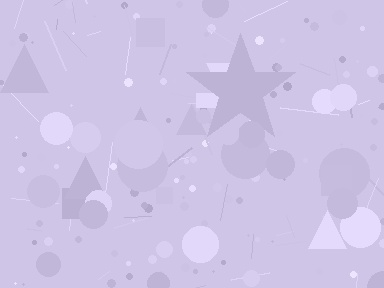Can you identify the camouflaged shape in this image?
The camouflaged shape is a star.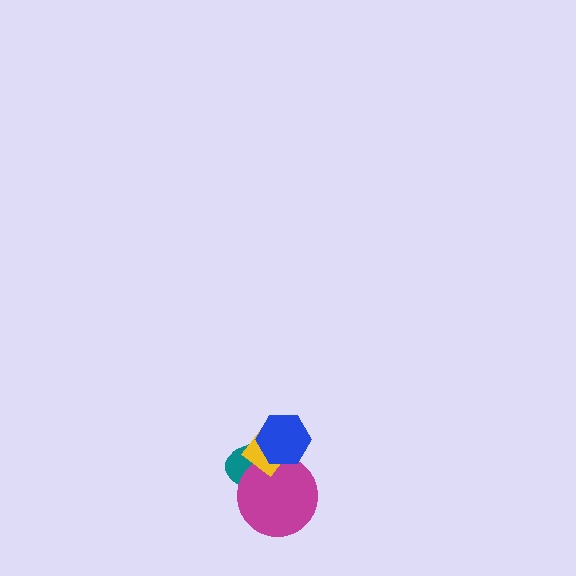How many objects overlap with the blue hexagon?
3 objects overlap with the blue hexagon.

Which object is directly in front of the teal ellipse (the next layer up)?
The magenta circle is directly in front of the teal ellipse.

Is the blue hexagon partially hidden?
No, no other shape covers it.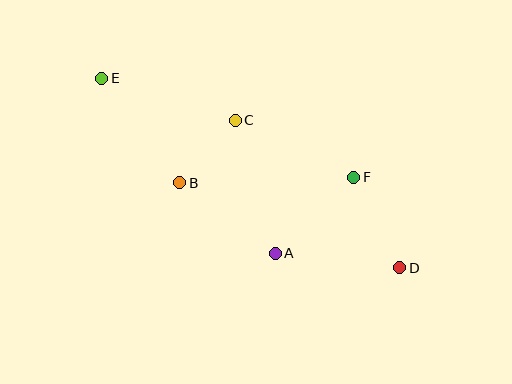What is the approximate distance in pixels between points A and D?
The distance between A and D is approximately 125 pixels.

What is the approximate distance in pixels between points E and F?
The distance between E and F is approximately 270 pixels.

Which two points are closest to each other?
Points B and C are closest to each other.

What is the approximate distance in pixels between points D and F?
The distance between D and F is approximately 101 pixels.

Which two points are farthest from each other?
Points D and E are farthest from each other.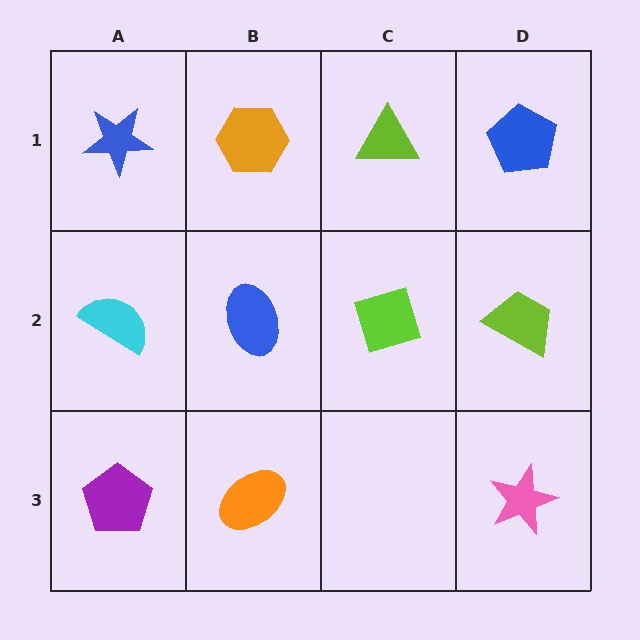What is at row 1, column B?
An orange hexagon.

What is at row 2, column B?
A blue ellipse.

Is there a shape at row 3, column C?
No, that cell is empty.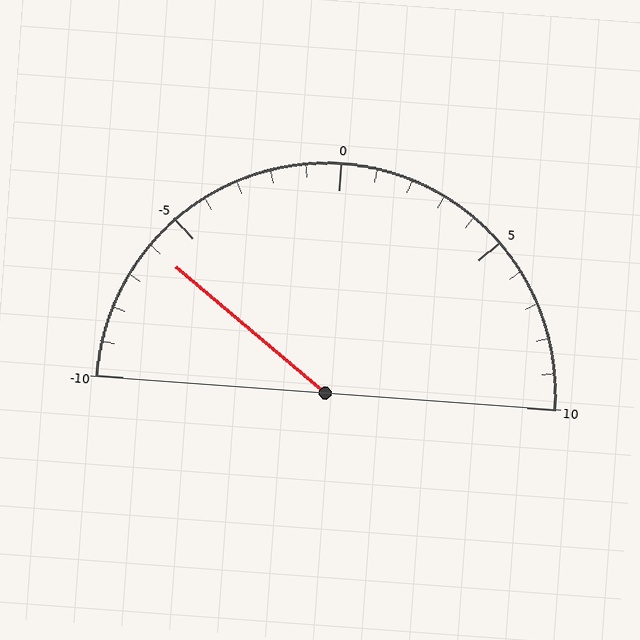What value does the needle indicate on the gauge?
The needle indicates approximately -6.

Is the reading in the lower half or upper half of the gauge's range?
The reading is in the lower half of the range (-10 to 10).